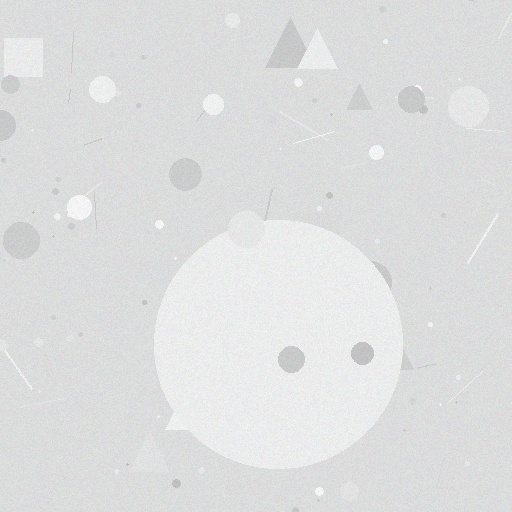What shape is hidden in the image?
A circle is hidden in the image.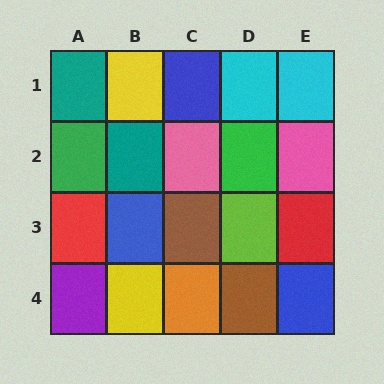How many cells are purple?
1 cell is purple.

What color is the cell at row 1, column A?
Teal.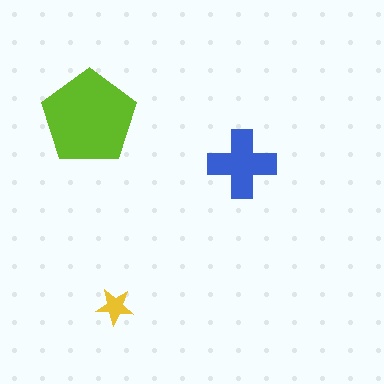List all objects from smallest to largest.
The yellow star, the blue cross, the lime pentagon.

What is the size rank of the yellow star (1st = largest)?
3rd.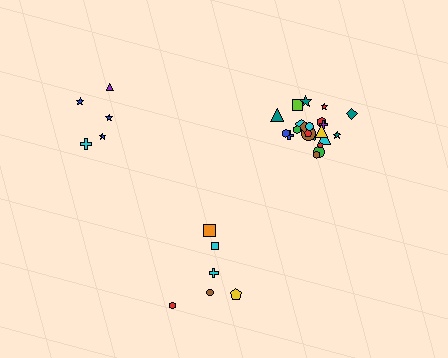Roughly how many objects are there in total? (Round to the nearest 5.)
Roughly 35 objects in total.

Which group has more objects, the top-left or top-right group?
The top-right group.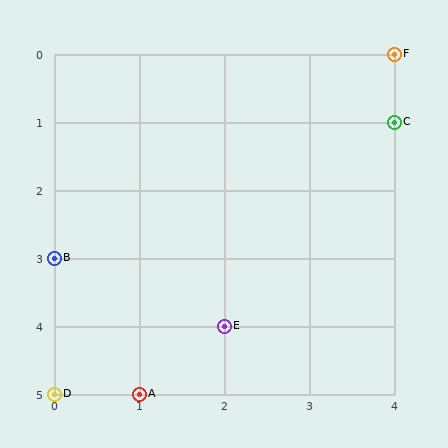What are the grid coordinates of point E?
Point E is at grid coordinates (2, 4).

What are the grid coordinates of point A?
Point A is at grid coordinates (1, 5).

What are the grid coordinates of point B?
Point B is at grid coordinates (0, 3).